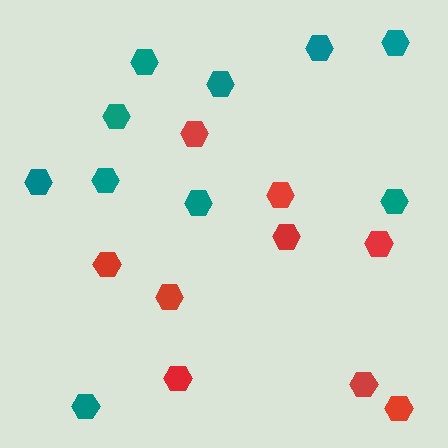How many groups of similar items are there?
There are 2 groups: one group of red hexagons (9) and one group of teal hexagons (10).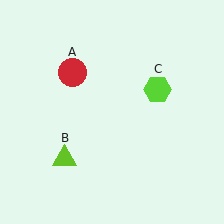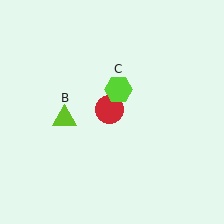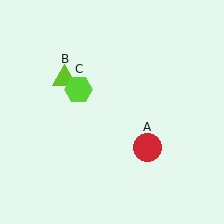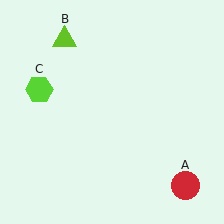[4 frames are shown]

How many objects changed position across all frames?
3 objects changed position: red circle (object A), lime triangle (object B), lime hexagon (object C).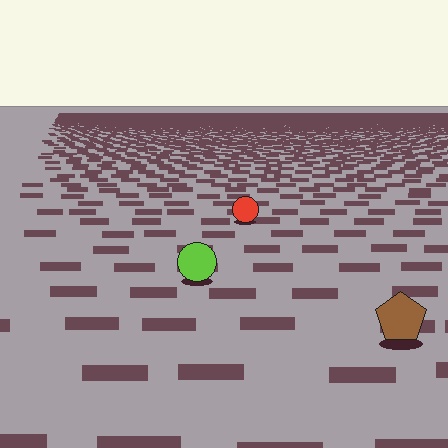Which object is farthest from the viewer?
The red circle is farthest from the viewer. It appears smaller and the ground texture around it is denser.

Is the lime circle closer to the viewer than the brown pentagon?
No. The brown pentagon is closer — you can tell from the texture gradient: the ground texture is coarser near it.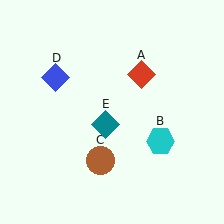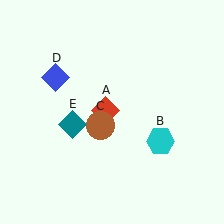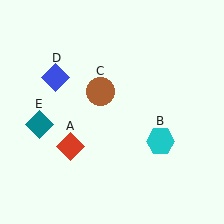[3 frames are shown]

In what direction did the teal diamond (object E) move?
The teal diamond (object E) moved left.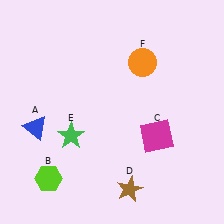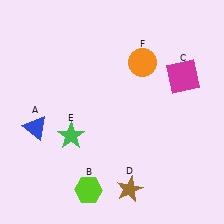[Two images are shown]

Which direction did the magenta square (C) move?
The magenta square (C) moved up.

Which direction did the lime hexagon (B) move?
The lime hexagon (B) moved right.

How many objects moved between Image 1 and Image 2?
2 objects moved between the two images.